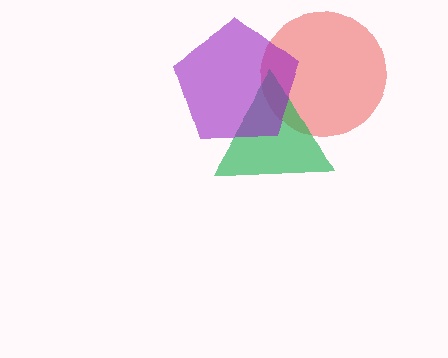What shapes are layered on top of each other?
The layered shapes are: a red circle, a green triangle, a purple pentagon.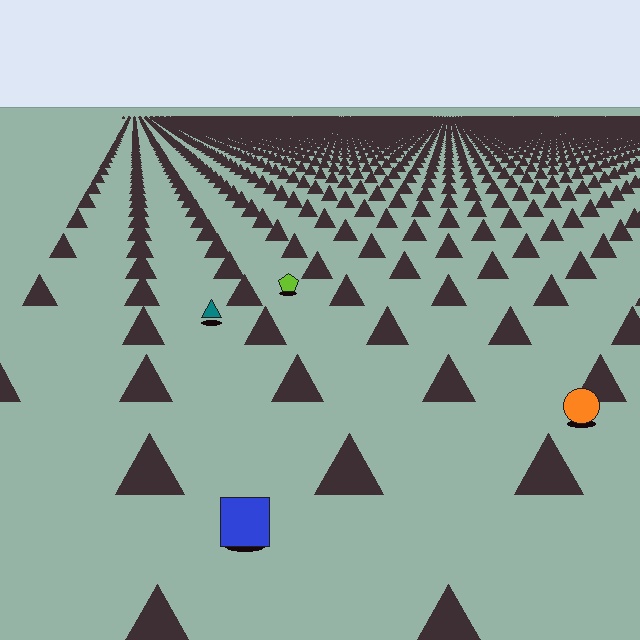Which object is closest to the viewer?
The blue square is closest. The texture marks near it are larger and more spread out.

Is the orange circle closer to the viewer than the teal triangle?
Yes. The orange circle is closer — you can tell from the texture gradient: the ground texture is coarser near it.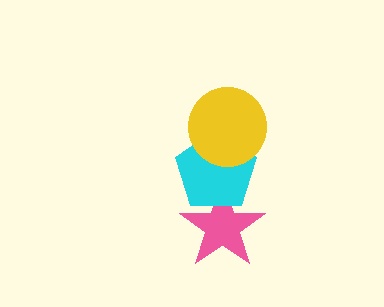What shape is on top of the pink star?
The cyan pentagon is on top of the pink star.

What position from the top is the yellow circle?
The yellow circle is 1st from the top.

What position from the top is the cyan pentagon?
The cyan pentagon is 2nd from the top.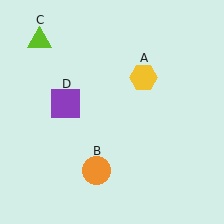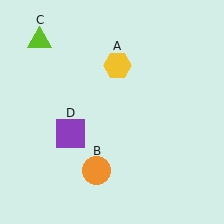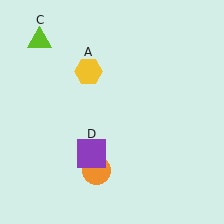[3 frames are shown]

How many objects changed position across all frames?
2 objects changed position: yellow hexagon (object A), purple square (object D).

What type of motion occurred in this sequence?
The yellow hexagon (object A), purple square (object D) rotated counterclockwise around the center of the scene.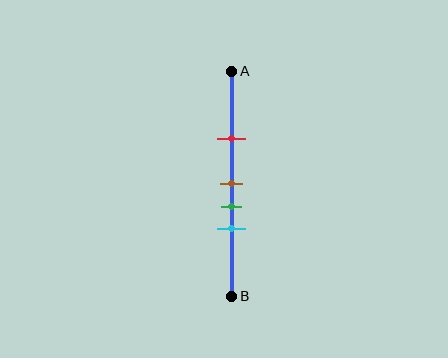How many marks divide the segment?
There are 4 marks dividing the segment.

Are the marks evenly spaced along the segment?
No, the marks are not evenly spaced.